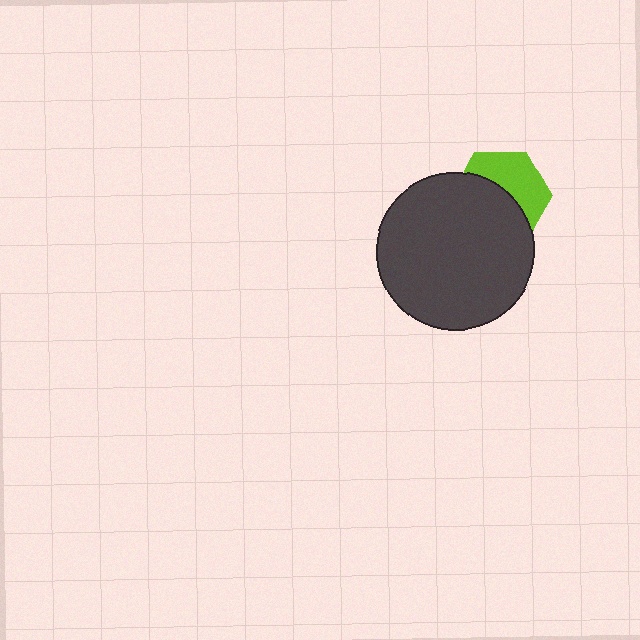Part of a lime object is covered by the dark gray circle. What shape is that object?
It is a hexagon.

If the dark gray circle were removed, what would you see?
You would see the complete lime hexagon.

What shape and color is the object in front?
The object in front is a dark gray circle.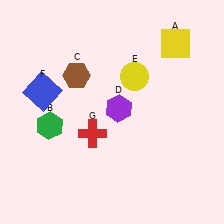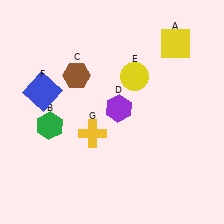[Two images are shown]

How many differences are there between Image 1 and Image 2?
There is 1 difference between the two images.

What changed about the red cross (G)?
In Image 1, G is red. In Image 2, it changed to yellow.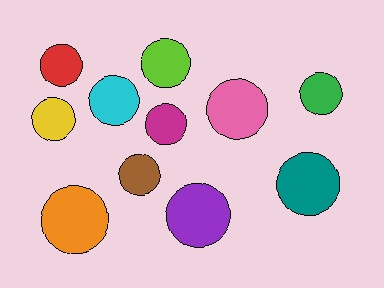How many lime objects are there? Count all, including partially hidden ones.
There is 1 lime object.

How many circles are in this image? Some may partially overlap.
There are 11 circles.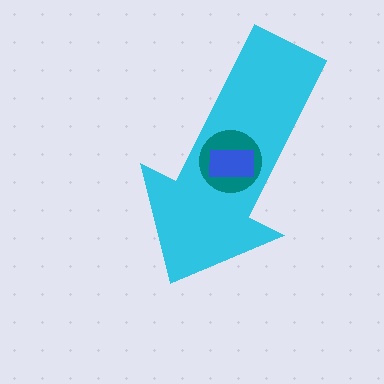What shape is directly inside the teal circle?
The blue rectangle.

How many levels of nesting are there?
3.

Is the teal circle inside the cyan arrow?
Yes.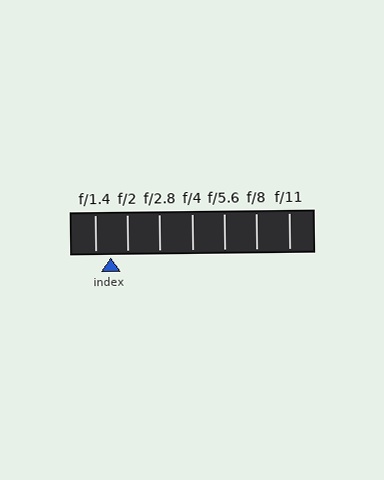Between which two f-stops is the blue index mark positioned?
The index mark is between f/1.4 and f/2.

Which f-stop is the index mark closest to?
The index mark is closest to f/1.4.